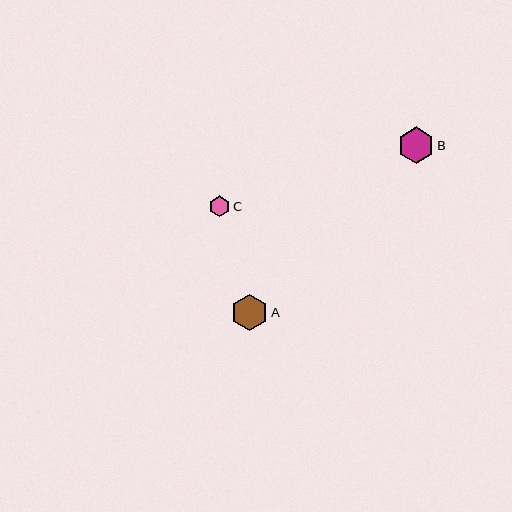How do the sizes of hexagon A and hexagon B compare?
Hexagon A and hexagon B are approximately the same size.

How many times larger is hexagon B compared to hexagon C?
Hexagon B is approximately 1.7 times the size of hexagon C.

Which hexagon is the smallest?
Hexagon C is the smallest with a size of approximately 21 pixels.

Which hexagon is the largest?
Hexagon A is the largest with a size of approximately 36 pixels.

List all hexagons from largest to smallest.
From largest to smallest: A, B, C.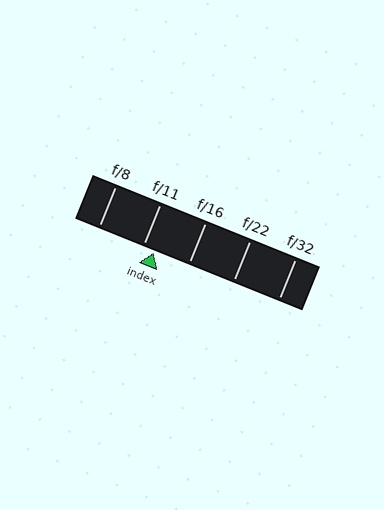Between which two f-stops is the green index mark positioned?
The index mark is between f/11 and f/16.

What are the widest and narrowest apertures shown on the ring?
The widest aperture shown is f/8 and the narrowest is f/32.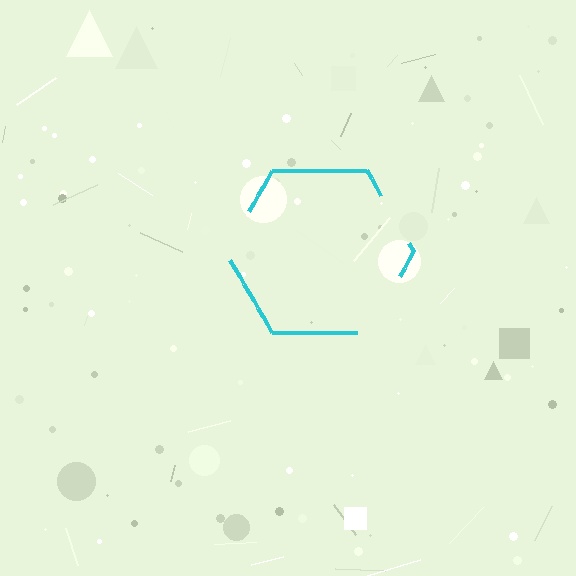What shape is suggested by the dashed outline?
The dashed outline suggests a hexagon.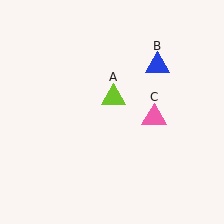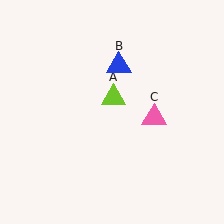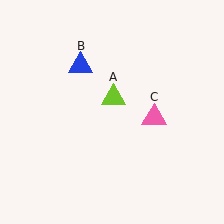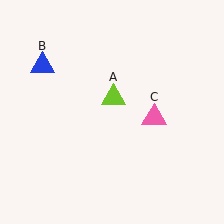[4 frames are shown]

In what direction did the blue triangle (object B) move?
The blue triangle (object B) moved left.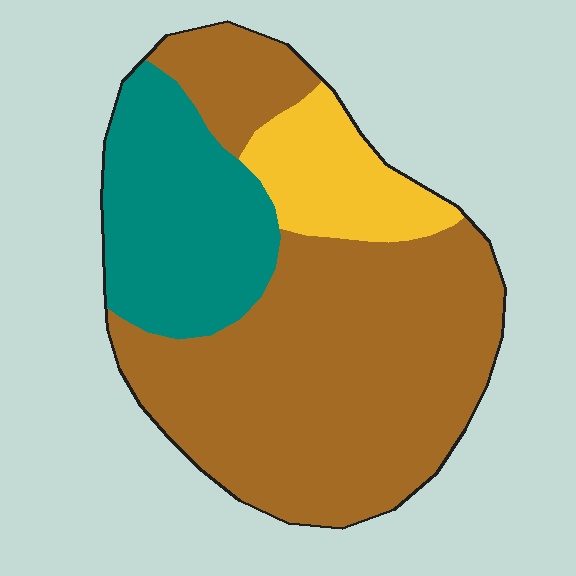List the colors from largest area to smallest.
From largest to smallest: brown, teal, yellow.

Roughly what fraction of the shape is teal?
Teal takes up less than a quarter of the shape.